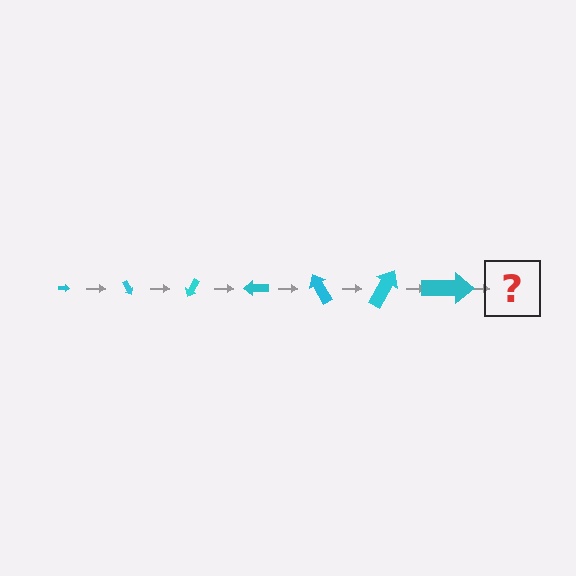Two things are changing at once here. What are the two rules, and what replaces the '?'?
The two rules are that the arrow grows larger each step and it rotates 60 degrees each step. The '?' should be an arrow, larger than the previous one and rotated 420 degrees from the start.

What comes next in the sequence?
The next element should be an arrow, larger than the previous one and rotated 420 degrees from the start.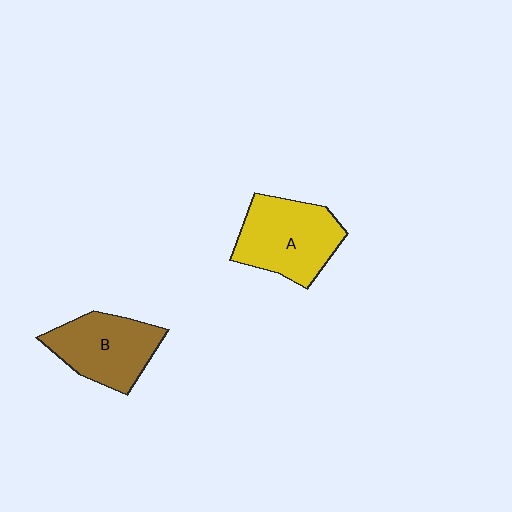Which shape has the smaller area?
Shape B (brown).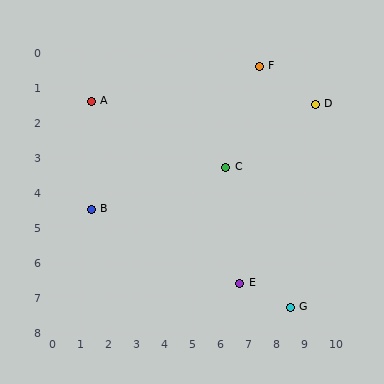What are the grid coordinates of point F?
Point F is at approximately (7.4, 0.4).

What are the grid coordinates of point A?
Point A is at approximately (1.4, 1.4).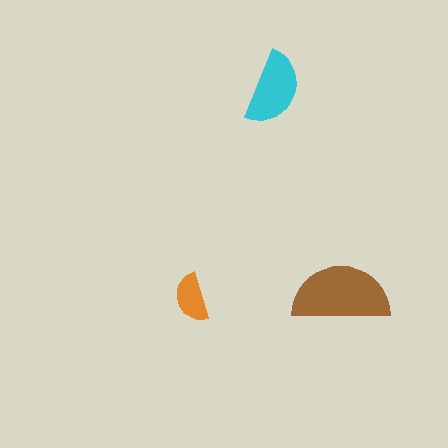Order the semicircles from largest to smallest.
the brown one, the cyan one, the orange one.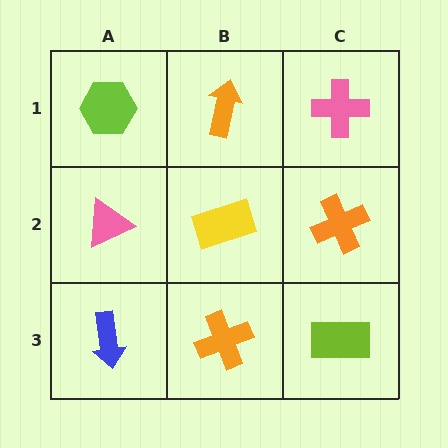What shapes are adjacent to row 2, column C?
A pink cross (row 1, column C), a lime rectangle (row 3, column C), a yellow rectangle (row 2, column B).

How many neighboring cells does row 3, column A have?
2.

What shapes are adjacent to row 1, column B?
A yellow rectangle (row 2, column B), a lime hexagon (row 1, column A), a pink cross (row 1, column C).